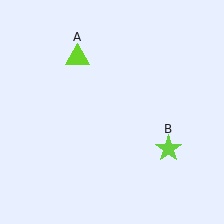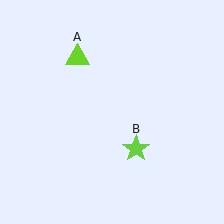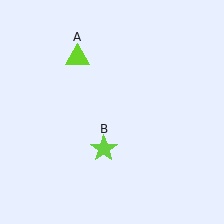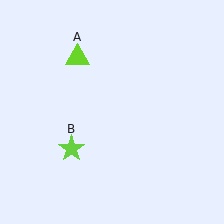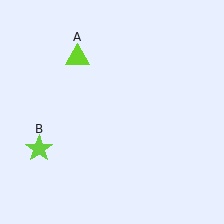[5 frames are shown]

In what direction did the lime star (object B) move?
The lime star (object B) moved left.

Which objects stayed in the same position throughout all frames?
Lime triangle (object A) remained stationary.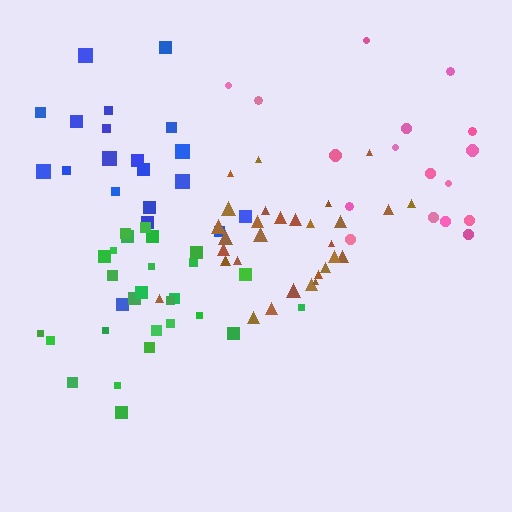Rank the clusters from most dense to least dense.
brown, green, blue, pink.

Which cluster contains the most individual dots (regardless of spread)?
Brown (30).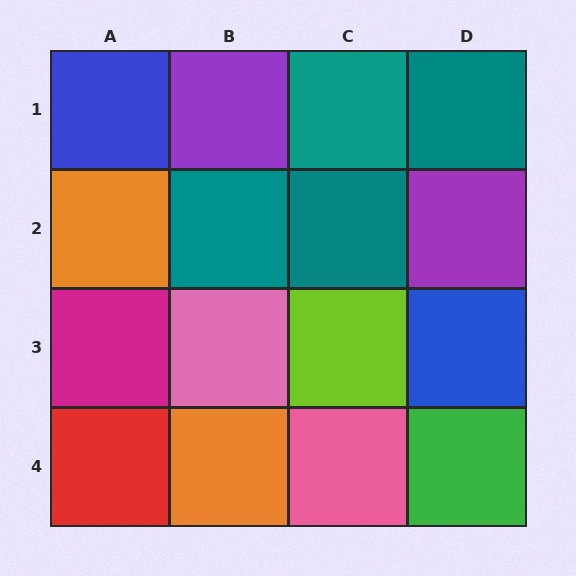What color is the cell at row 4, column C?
Pink.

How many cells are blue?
2 cells are blue.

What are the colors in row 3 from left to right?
Magenta, pink, lime, blue.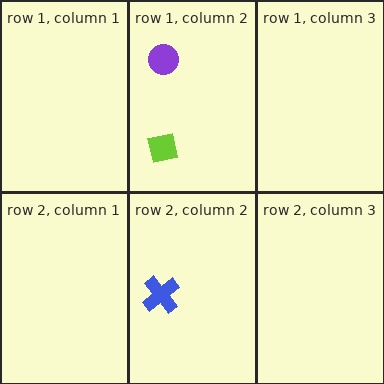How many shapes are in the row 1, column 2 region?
2.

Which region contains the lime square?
The row 1, column 2 region.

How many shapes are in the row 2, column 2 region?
1.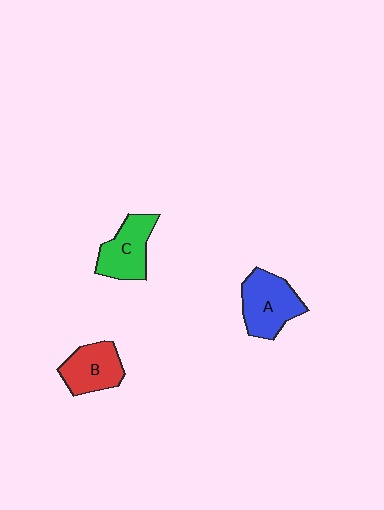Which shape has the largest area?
Shape A (blue).